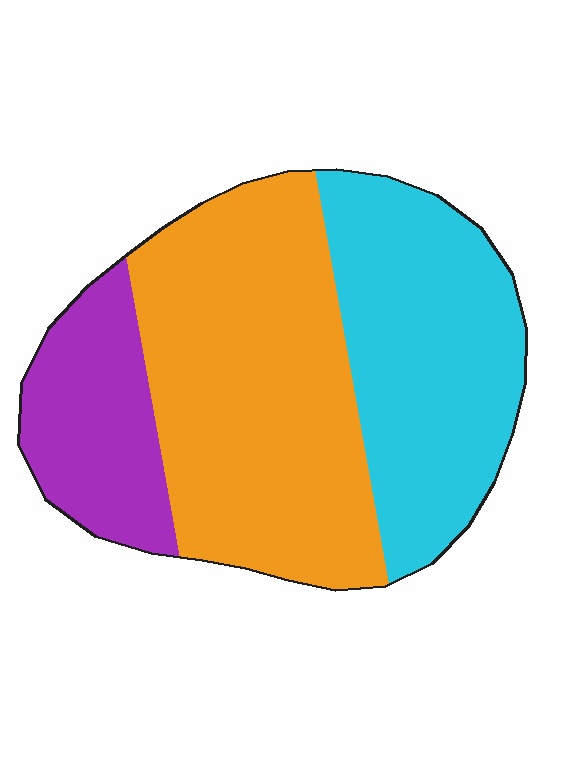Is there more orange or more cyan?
Orange.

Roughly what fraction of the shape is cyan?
Cyan covers around 35% of the shape.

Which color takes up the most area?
Orange, at roughly 45%.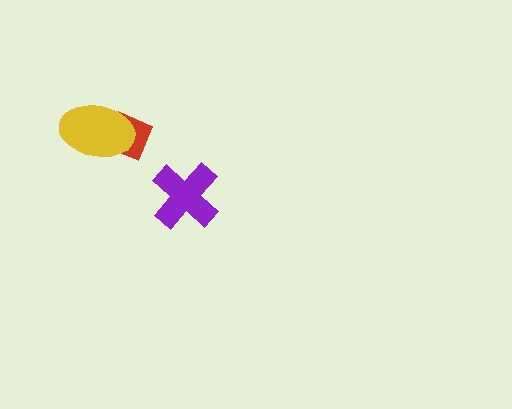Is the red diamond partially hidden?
Yes, it is partially covered by another shape.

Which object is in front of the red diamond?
The yellow ellipse is in front of the red diamond.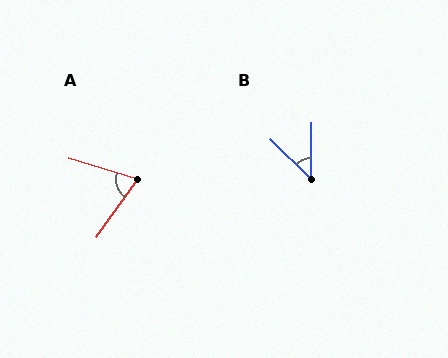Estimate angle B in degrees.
Approximately 46 degrees.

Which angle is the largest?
A, at approximately 72 degrees.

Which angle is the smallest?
B, at approximately 46 degrees.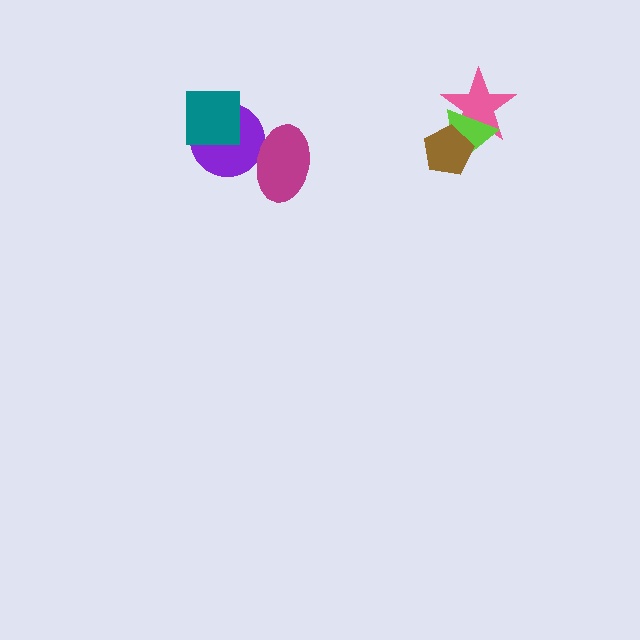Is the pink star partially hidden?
Yes, it is partially covered by another shape.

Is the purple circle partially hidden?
Yes, it is partially covered by another shape.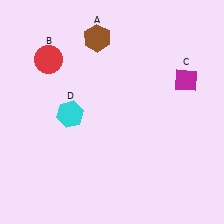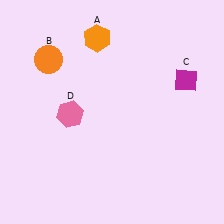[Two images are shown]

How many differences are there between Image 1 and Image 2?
There are 3 differences between the two images.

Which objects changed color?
A changed from brown to orange. B changed from red to orange. D changed from cyan to pink.